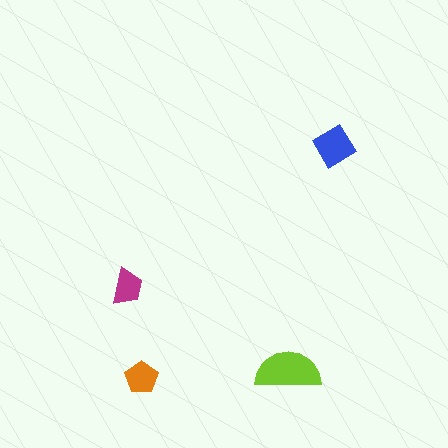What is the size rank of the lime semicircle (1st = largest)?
1st.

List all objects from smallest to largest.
The magenta trapezoid, the orange pentagon, the blue diamond, the lime semicircle.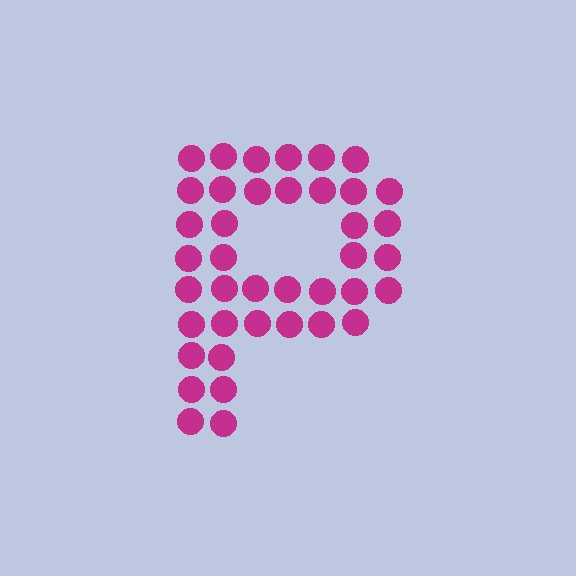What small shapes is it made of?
It is made of small circles.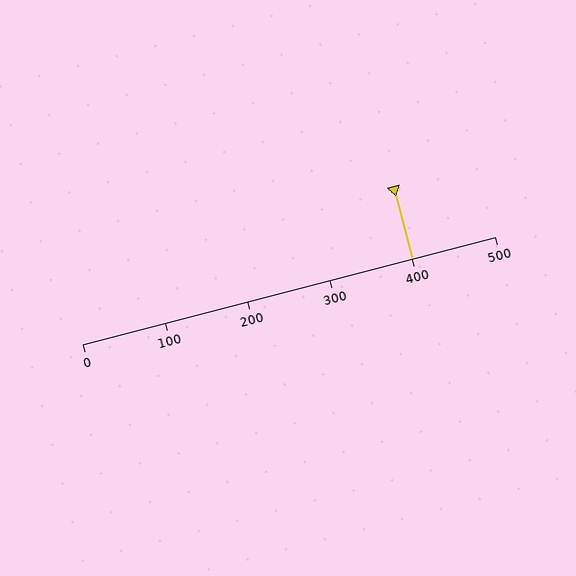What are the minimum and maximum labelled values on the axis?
The axis runs from 0 to 500.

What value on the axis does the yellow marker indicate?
The marker indicates approximately 400.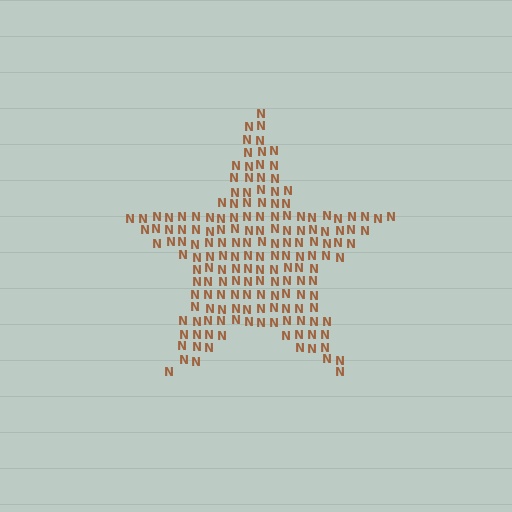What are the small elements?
The small elements are letter N's.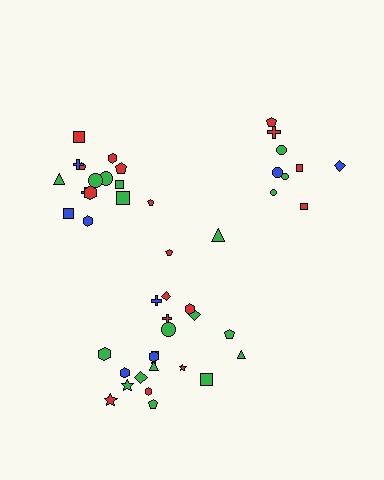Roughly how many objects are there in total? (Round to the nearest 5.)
Roughly 45 objects in total.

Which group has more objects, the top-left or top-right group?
The top-left group.